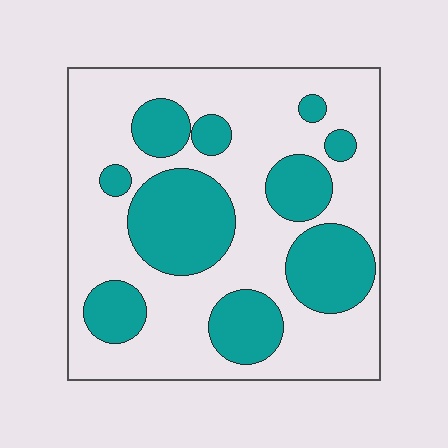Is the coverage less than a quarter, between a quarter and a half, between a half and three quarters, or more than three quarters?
Between a quarter and a half.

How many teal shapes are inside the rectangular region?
10.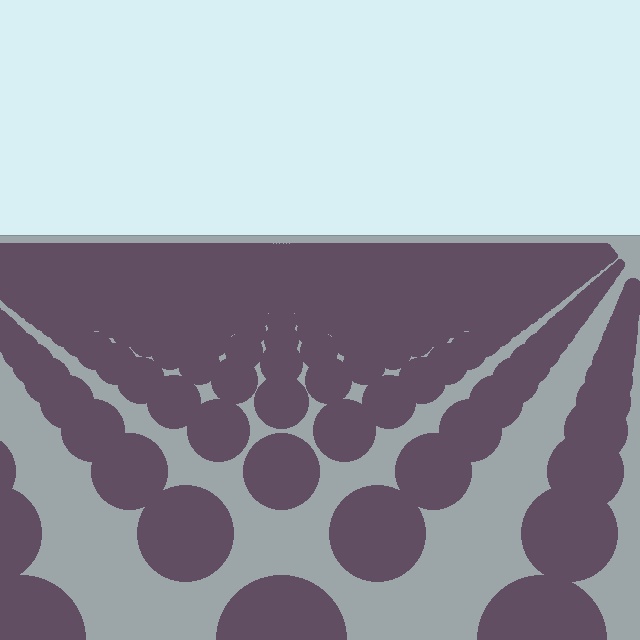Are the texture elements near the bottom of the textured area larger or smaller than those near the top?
Larger. Near the bottom, elements are closer to the viewer and appear at a bigger on-screen size.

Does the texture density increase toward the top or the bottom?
Density increases toward the top.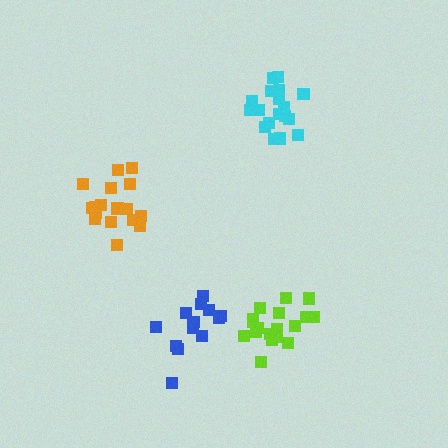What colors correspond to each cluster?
The clusters are colored: blue, lime, orange, cyan.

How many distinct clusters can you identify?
There are 4 distinct clusters.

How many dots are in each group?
Group 1: 13 dots, Group 2: 18 dots, Group 3: 17 dots, Group 4: 18 dots (66 total).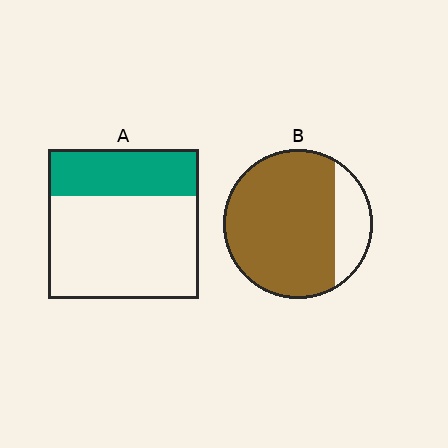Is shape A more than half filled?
No.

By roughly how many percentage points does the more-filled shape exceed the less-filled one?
By roughly 50 percentage points (B over A).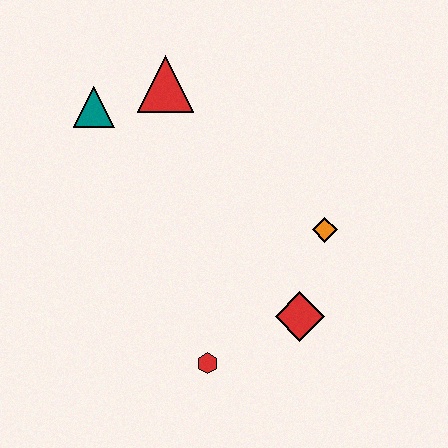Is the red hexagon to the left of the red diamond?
Yes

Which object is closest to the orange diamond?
The red diamond is closest to the orange diamond.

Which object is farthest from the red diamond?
The teal triangle is farthest from the red diamond.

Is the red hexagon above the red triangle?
No